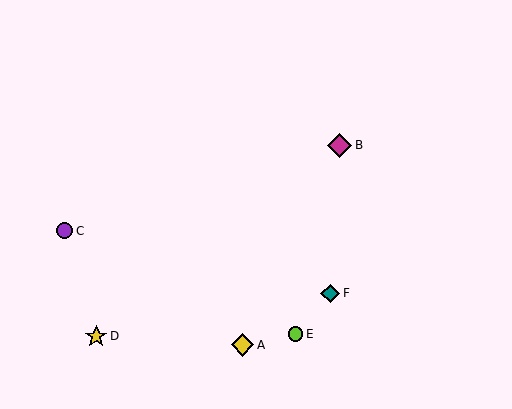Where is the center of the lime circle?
The center of the lime circle is at (295, 334).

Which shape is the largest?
The magenta diamond (labeled B) is the largest.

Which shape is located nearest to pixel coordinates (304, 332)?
The lime circle (labeled E) at (295, 334) is nearest to that location.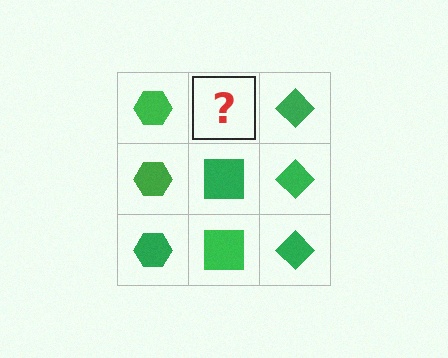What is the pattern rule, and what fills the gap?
The rule is that each column has a consistent shape. The gap should be filled with a green square.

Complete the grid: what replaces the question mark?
The question mark should be replaced with a green square.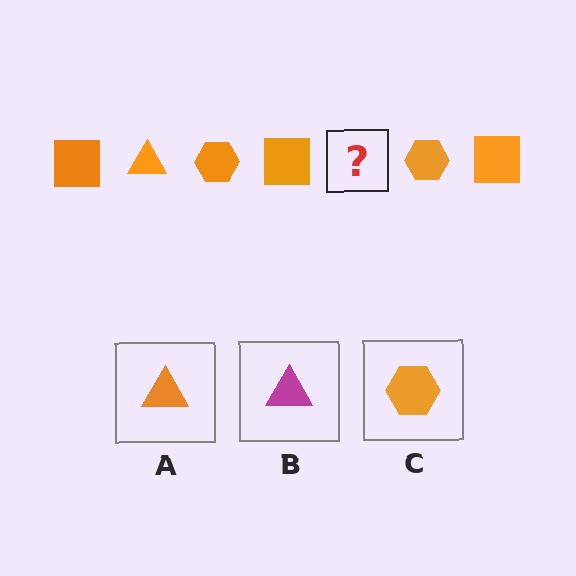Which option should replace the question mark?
Option A.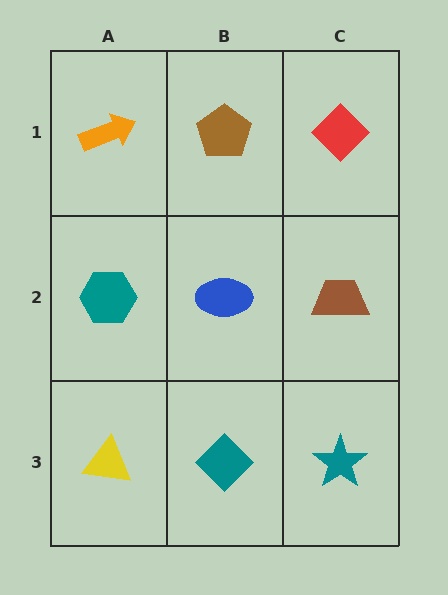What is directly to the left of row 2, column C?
A blue ellipse.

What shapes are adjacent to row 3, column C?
A brown trapezoid (row 2, column C), a teal diamond (row 3, column B).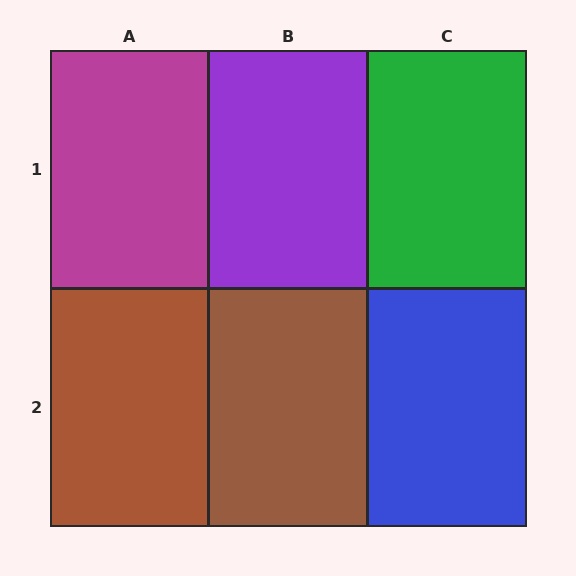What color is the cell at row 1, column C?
Green.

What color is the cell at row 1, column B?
Purple.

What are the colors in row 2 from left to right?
Brown, brown, blue.